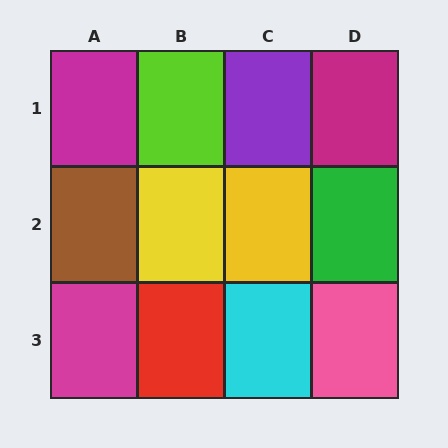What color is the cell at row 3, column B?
Red.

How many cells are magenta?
3 cells are magenta.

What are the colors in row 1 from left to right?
Magenta, lime, purple, magenta.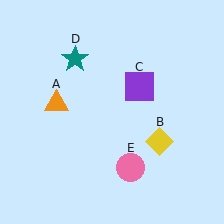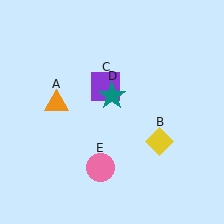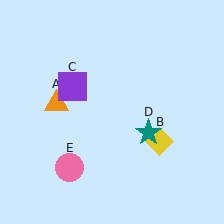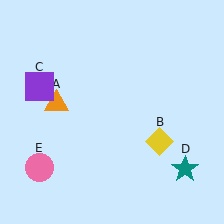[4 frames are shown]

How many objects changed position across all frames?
3 objects changed position: purple square (object C), teal star (object D), pink circle (object E).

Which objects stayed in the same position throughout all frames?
Orange triangle (object A) and yellow diamond (object B) remained stationary.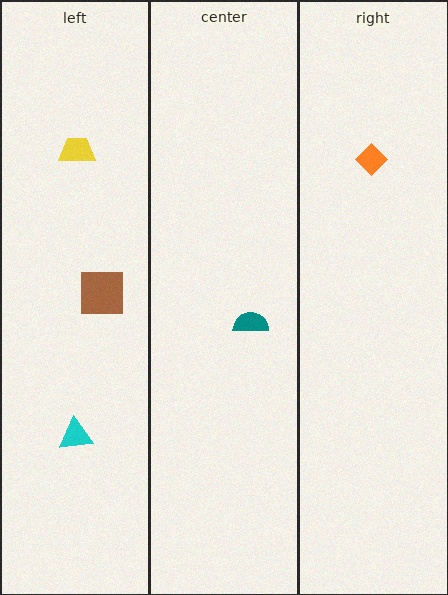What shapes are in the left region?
The brown square, the cyan triangle, the yellow trapezoid.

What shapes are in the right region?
The orange diamond.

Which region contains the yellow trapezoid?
The left region.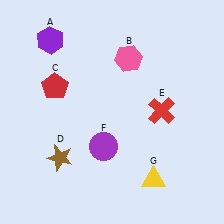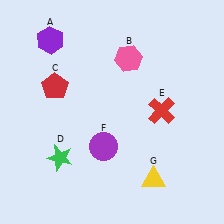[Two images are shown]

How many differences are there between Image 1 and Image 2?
There is 1 difference between the two images.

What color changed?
The star (D) changed from brown in Image 1 to green in Image 2.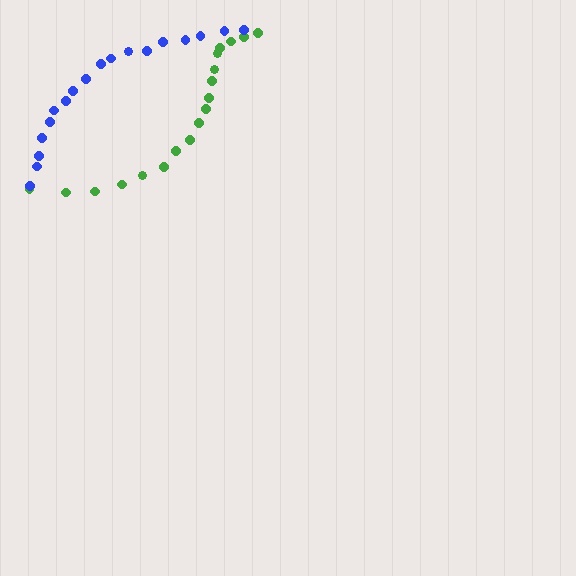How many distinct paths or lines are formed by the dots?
There are 2 distinct paths.